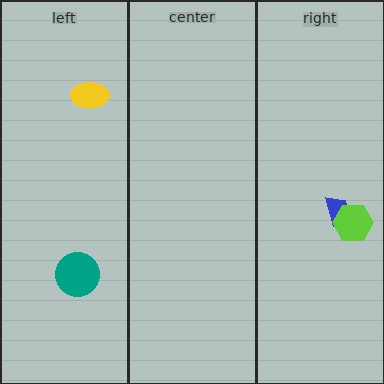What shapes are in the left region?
The teal circle, the yellow ellipse.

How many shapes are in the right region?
2.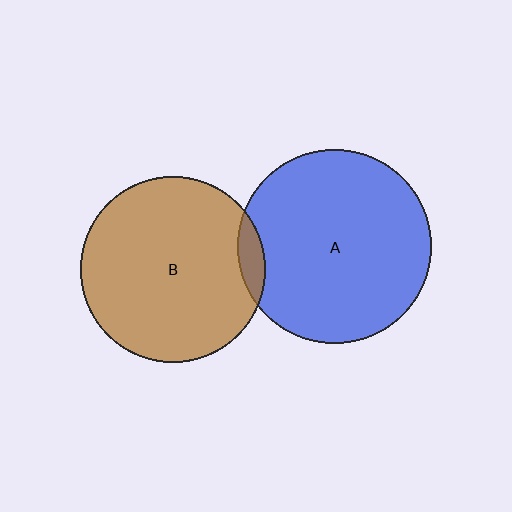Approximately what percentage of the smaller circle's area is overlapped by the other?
Approximately 5%.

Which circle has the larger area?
Circle A (blue).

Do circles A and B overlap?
Yes.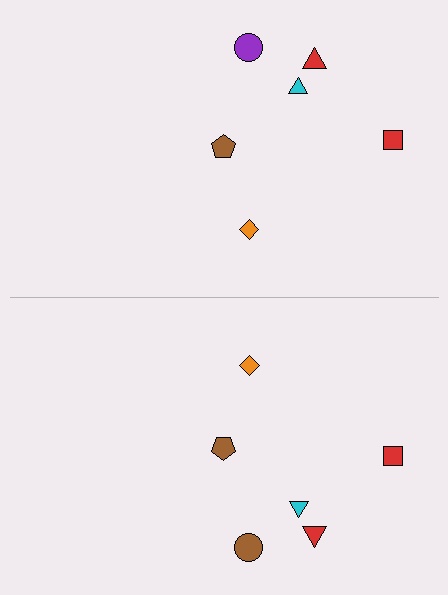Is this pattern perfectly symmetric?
No, the pattern is not perfectly symmetric. The brown circle on the bottom side breaks the symmetry — its mirror counterpart is purple.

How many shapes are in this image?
There are 12 shapes in this image.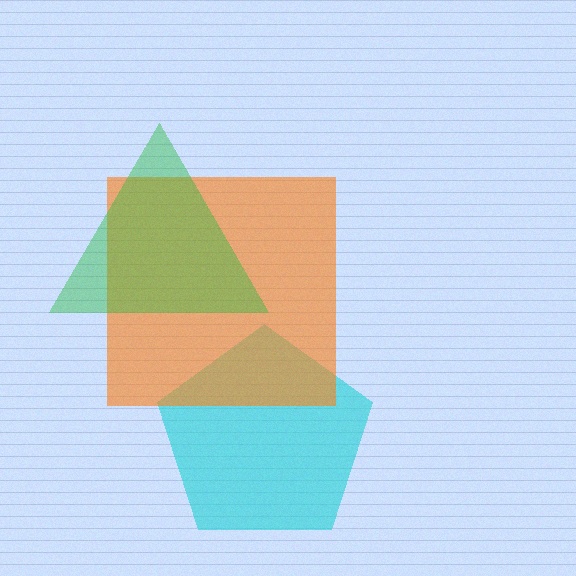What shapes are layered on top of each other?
The layered shapes are: a cyan pentagon, an orange square, a green triangle.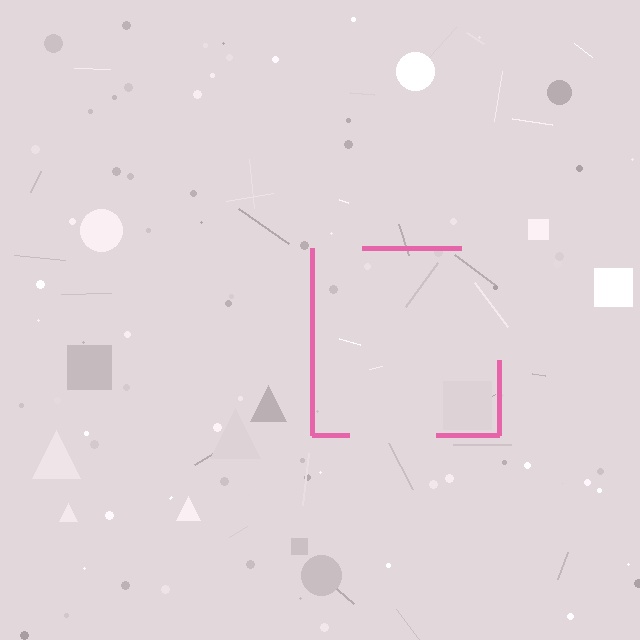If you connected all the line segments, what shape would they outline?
They would outline a square.